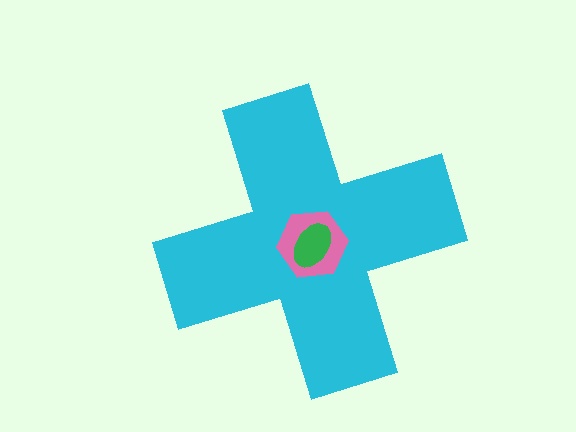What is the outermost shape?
The cyan cross.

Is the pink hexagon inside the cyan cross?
Yes.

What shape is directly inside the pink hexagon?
The green ellipse.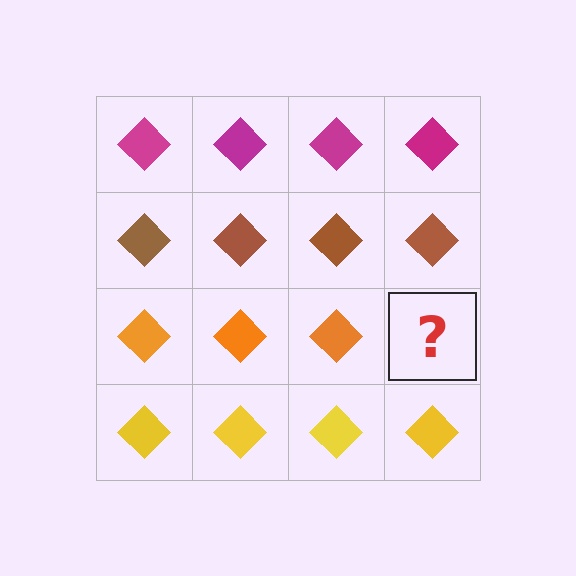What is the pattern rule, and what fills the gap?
The rule is that each row has a consistent color. The gap should be filled with an orange diamond.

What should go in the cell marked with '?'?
The missing cell should contain an orange diamond.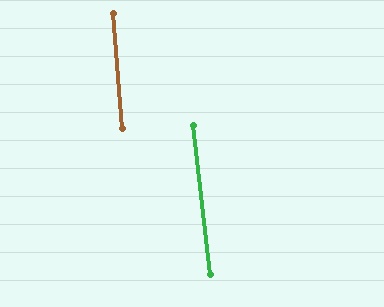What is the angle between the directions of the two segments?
Approximately 2 degrees.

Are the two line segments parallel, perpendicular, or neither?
Parallel — their directions differ by only 1.8°.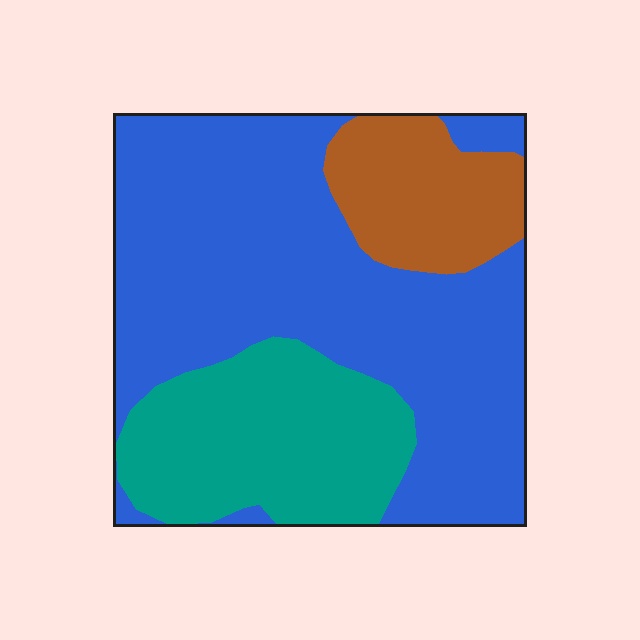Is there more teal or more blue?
Blue.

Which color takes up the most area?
Blue, at roughly 60%.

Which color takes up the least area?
Brown, at roughly 15%.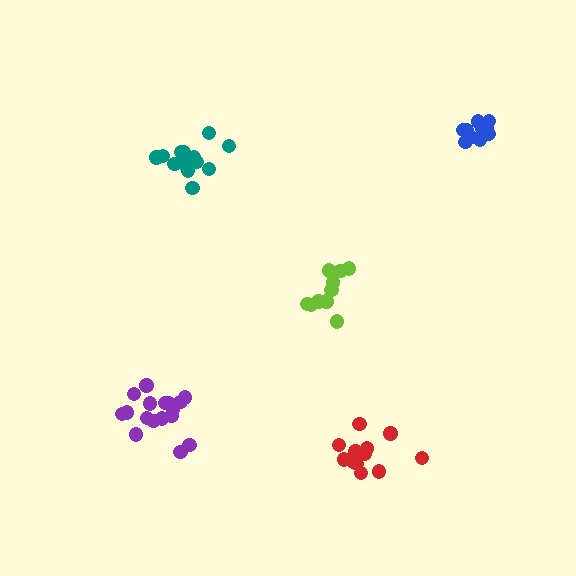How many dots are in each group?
Group 1: 11 dots, Group 2: 12 dots, Group 3: 14 dots, Group 4: 17 dots, Group 5: 13 dots (67 total).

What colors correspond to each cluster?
The clusters are colored: lime, blue, teal, purple, red.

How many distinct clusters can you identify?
There are 5 distinct clusters.